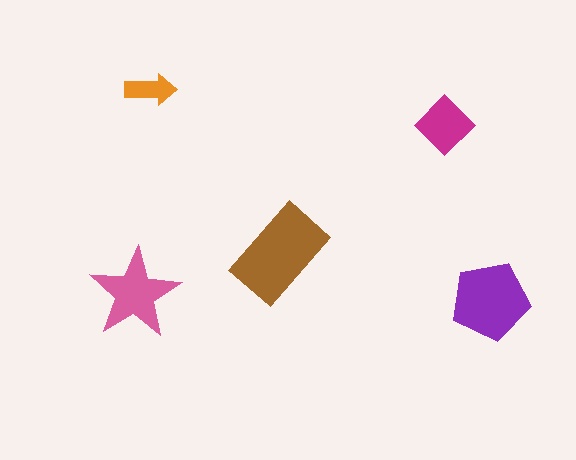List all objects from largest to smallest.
The brown rectangle, the purple pentagon, the pink star, the magenta diamond, the orange arrow.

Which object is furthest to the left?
The pink star is leftmost.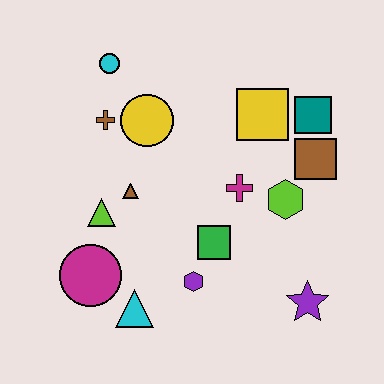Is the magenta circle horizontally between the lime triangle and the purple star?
No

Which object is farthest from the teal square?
The magenta circle is farthest from the teal square.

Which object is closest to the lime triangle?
The brown triangle is closest to the lime triangle.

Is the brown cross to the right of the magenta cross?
No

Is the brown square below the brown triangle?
No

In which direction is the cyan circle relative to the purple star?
The cyan circle is above the purple star.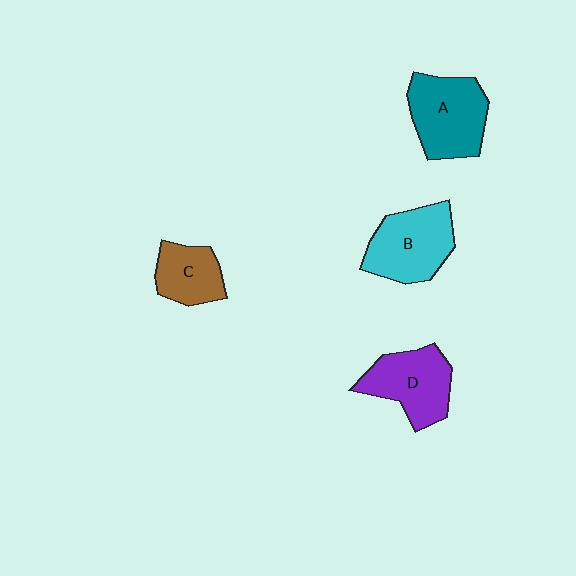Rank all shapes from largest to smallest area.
From largest to smallest: A (teal), B (cyan), D (purple), C (brown).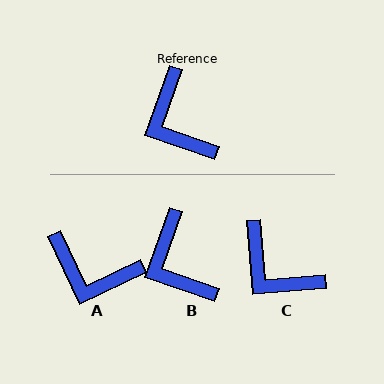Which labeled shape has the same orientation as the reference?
B.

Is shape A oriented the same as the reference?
No, it is off by about 45 degrees.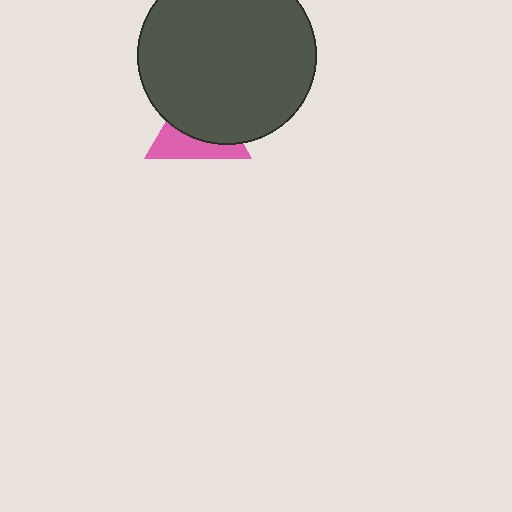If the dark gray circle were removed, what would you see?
You would see the complete pink triangle.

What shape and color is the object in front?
The object in front is a dark gray circle.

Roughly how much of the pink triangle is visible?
A small part of it is visible (roughly 41%).